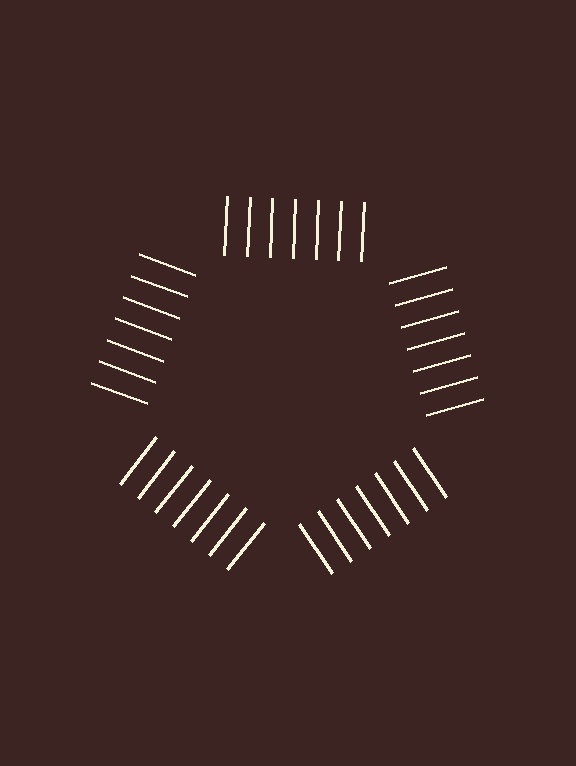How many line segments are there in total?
35 — 7 along each of the 5 edges.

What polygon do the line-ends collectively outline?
An illusory pentagon — the line segments terminate on its edges but no continuous stroke is drawn.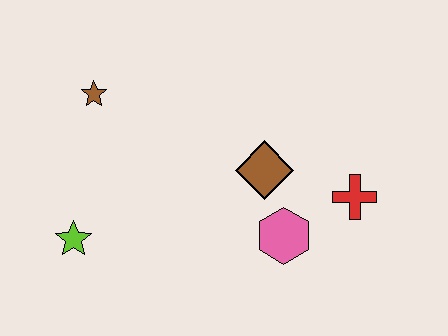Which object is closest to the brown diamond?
The pink hexagon is closest to the brown diamond.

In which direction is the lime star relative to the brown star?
The lime star is below the brown star.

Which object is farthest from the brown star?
The red cross is farthest from the brown star.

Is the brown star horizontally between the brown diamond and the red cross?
No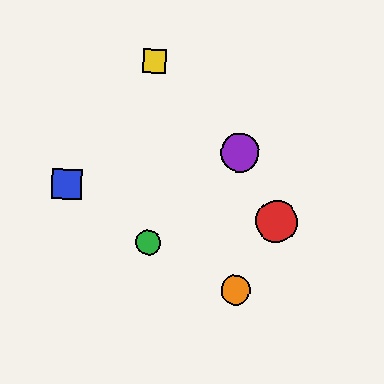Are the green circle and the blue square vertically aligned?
No, the green circle is at x≈148 and the blue square is at x≈66.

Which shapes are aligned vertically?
The green circle, the yellow square are aligned vertically.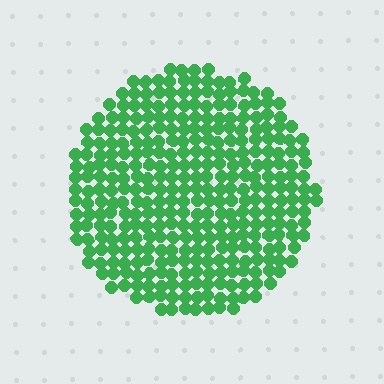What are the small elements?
The small elements are circles.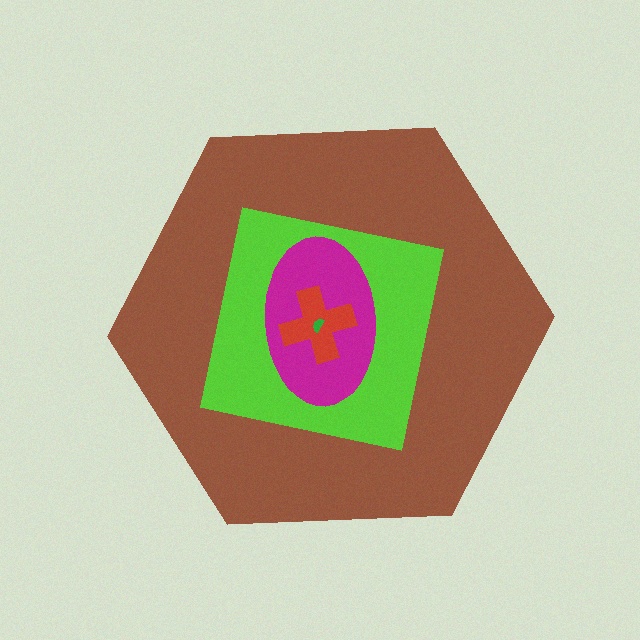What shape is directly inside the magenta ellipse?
The red cross.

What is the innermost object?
The green semicircle.